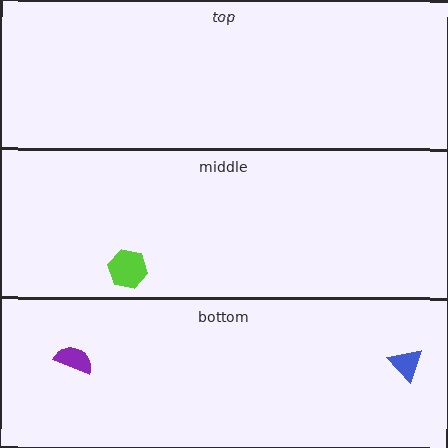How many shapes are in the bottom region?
2.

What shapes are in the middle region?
The lime hexagon.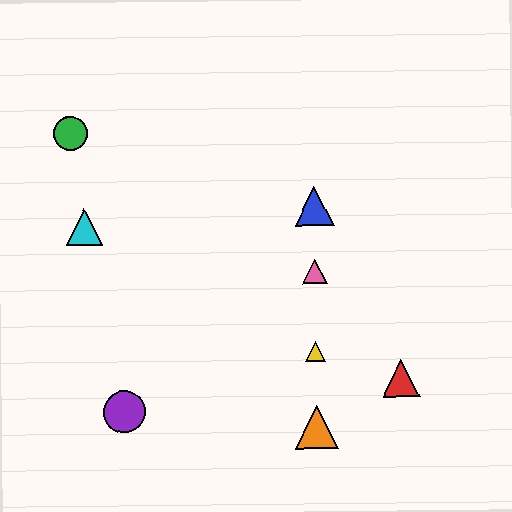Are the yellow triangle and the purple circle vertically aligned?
No, the yellow triangle is at x≈316 and the purple circle is at x≈124.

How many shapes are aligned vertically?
4 shapes (the blue triangle, the yellow triangle, the orange triangle, the pink triangle) are aligned vertically.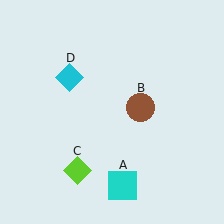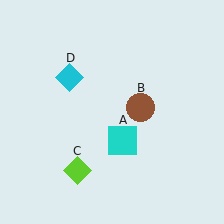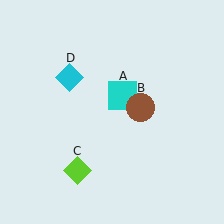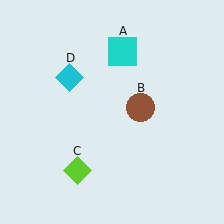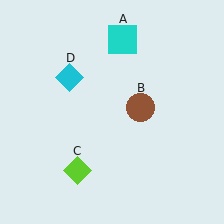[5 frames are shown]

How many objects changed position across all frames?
1 object changed position: cyan square (object A).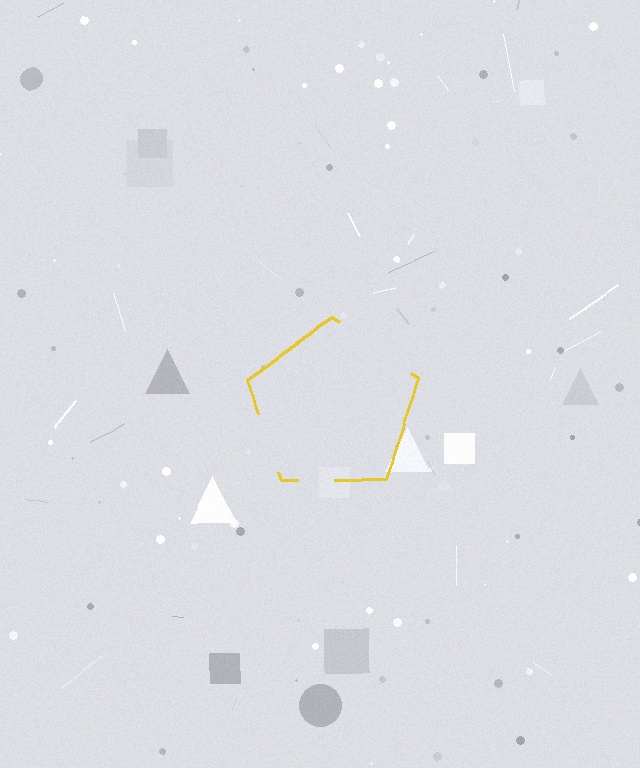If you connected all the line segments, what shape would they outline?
They would outline a pentagon.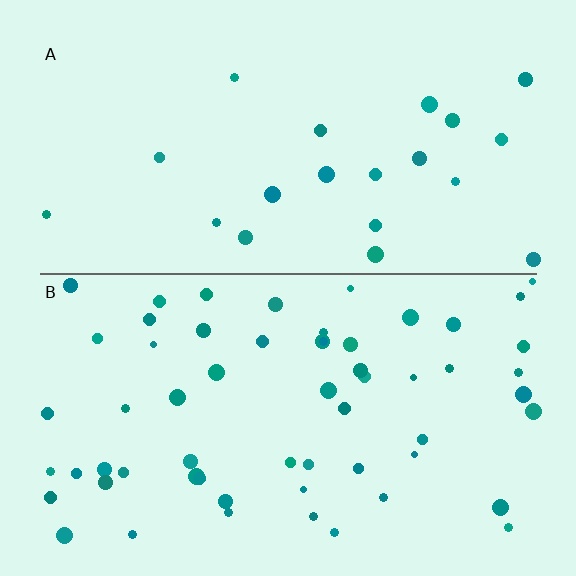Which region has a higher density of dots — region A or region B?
B (the bottom).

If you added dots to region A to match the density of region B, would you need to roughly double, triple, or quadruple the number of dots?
Approximately triple.